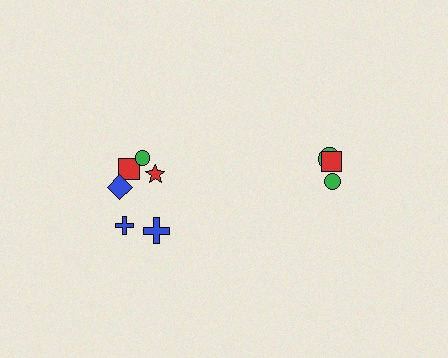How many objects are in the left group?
There are 6 objects.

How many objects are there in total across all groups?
There are 9 objects.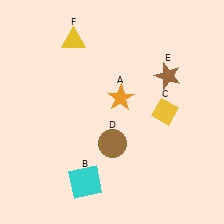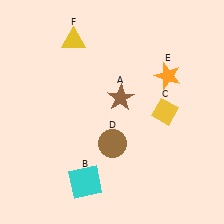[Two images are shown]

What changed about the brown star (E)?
In Image 1, E is brown. In Image 2, it changed to orange.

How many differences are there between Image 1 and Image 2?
There are 2 differences between the two images.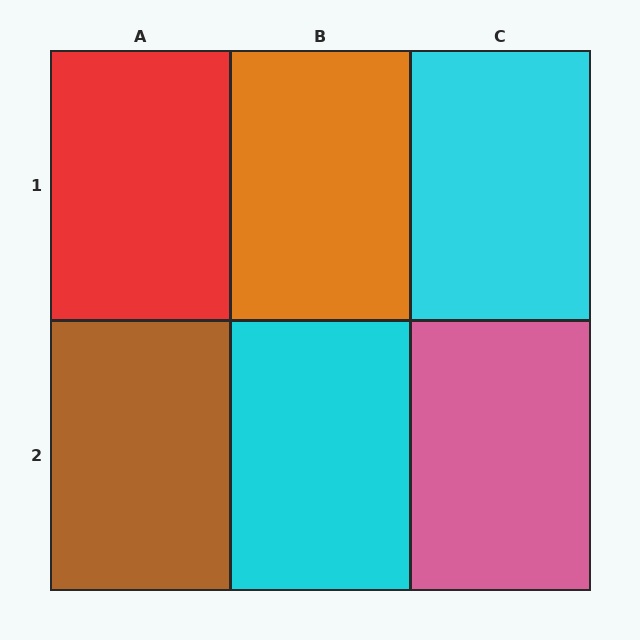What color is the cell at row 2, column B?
Cyan.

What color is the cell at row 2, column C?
Pink.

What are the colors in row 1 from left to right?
Red, orange, cyan.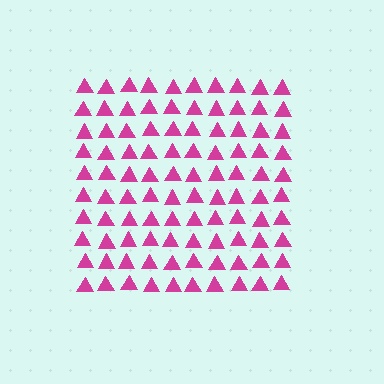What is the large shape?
The large shape is a square.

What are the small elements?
The small elements are triangles.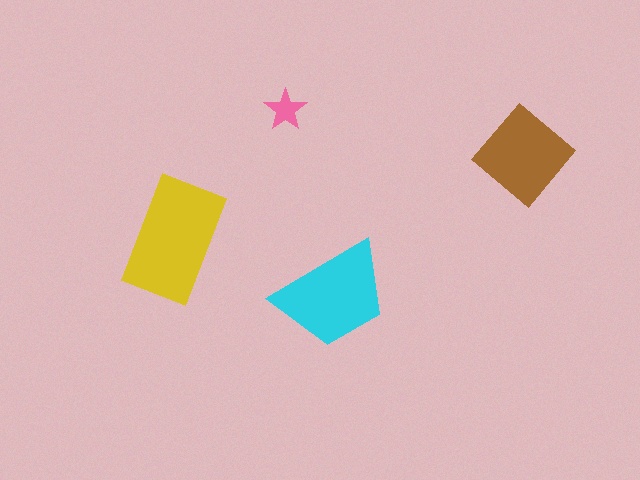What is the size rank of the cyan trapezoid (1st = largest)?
2nd.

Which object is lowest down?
The cyan trapezoid is bottommost.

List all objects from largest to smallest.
The yellow rectangle, the cyan trapezoid, the brown diamond, the pink star.